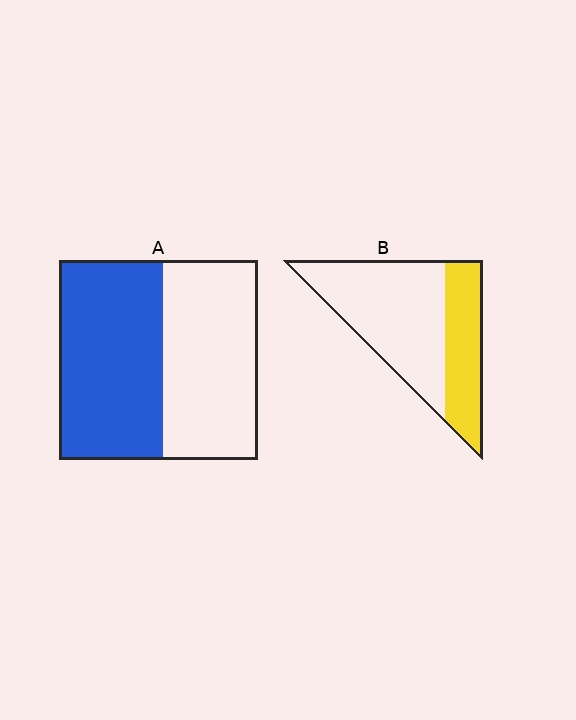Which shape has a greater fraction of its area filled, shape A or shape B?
Shape A.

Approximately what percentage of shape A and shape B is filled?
A is approximately 50% and B is approximately 35%.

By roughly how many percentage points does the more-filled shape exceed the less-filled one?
By roughly 20 percentage points (A over B).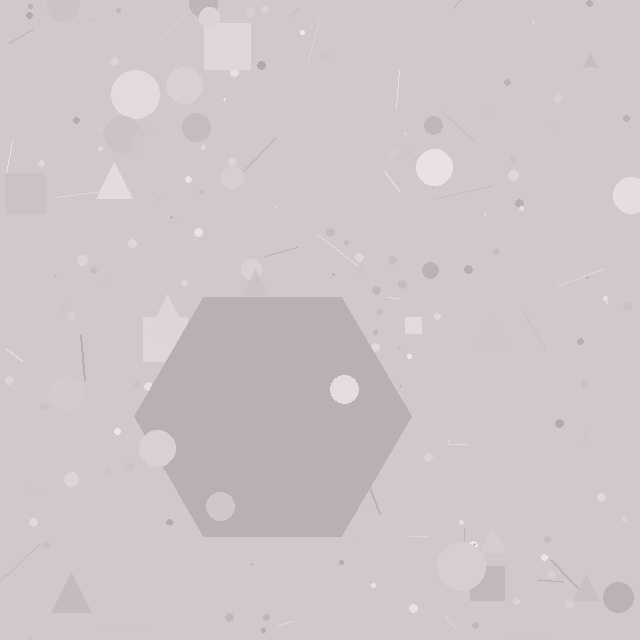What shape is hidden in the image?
A hexagon is hidden in the image.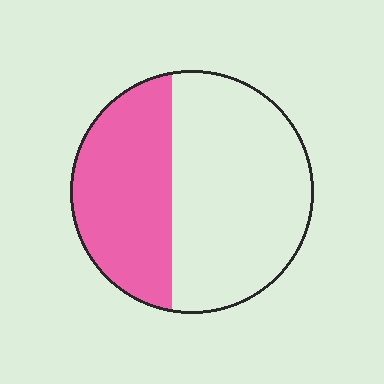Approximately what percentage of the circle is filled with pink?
Approximately 40%.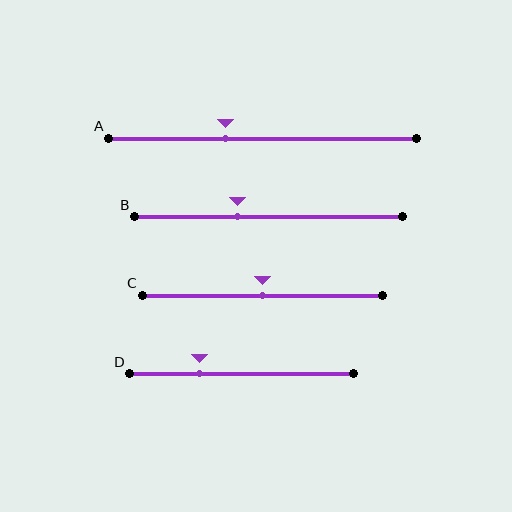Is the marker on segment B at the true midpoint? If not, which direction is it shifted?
No, the marker on segment B is shifted to the left by about 12% of the segment length.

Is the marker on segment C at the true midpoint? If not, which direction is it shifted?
Yes, the marker on segment C is at the true midpoint.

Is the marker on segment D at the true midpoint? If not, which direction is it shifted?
No, the marker on segment D is shifted to the left by about 19% of the segment length.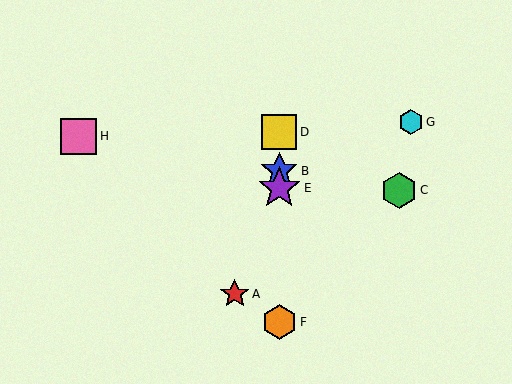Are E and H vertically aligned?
No, E is at x≈279 and H is at x≈78.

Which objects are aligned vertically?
Objects B, D, E, F are aligned vertically.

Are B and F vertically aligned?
Yes, both are at x≈279.